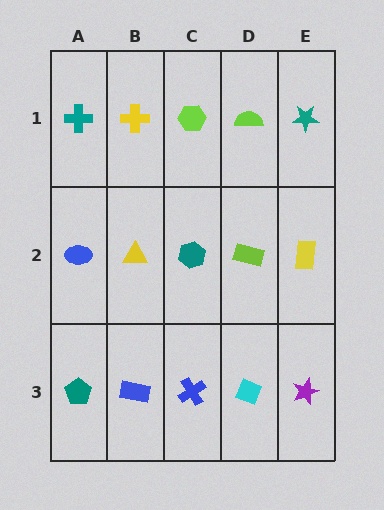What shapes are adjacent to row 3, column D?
A lime rectangle (row 2, column D), a blue cross (row 3, column C), a purple star (row 3, column E).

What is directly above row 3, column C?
A teal hexagon.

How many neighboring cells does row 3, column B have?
3.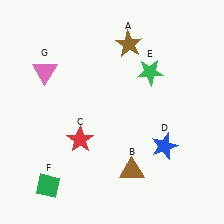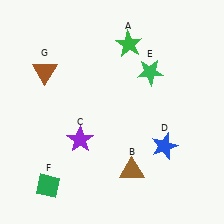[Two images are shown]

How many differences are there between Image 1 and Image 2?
There are 3 differences between the two images.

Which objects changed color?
A changed from brown to green. C changed from red to purple. G changed from pink to brown.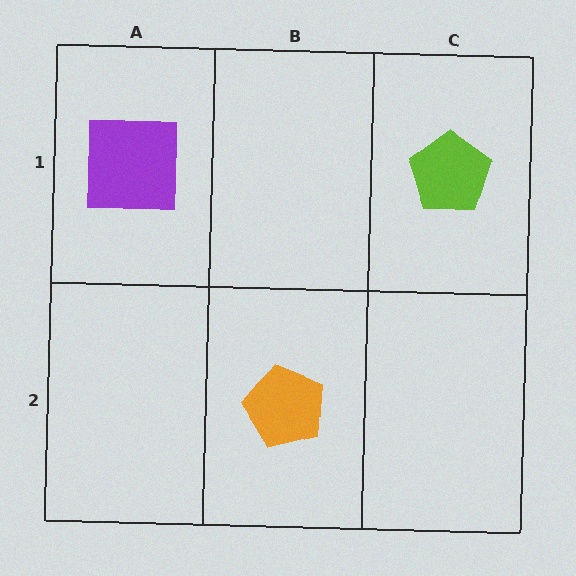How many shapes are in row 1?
2 shapes.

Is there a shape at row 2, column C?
No, that cell is empty.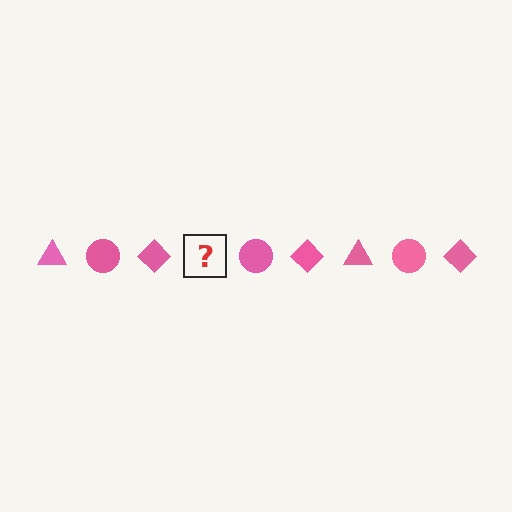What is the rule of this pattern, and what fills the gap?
The rule is that the pattern cycles through triangle, circle, diamond shapes in pink. The gap should be filled with a pink triangle.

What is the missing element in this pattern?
The missing element is a pink triangle.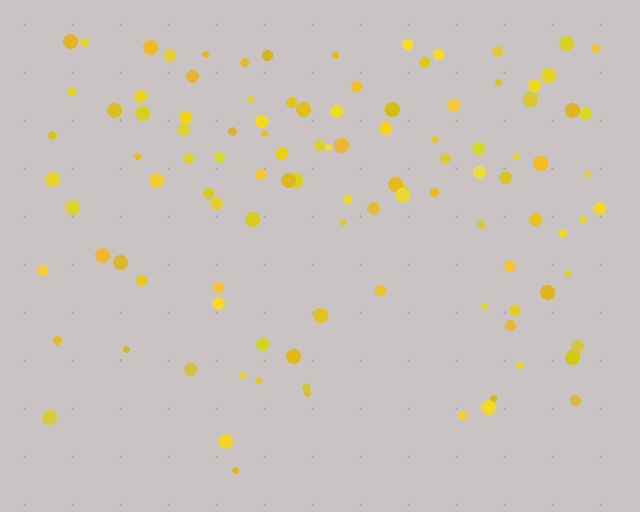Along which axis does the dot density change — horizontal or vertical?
Vertical.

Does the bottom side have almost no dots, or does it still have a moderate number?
Still a moderate number, just noticeably fewer than the top.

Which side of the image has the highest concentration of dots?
The top.